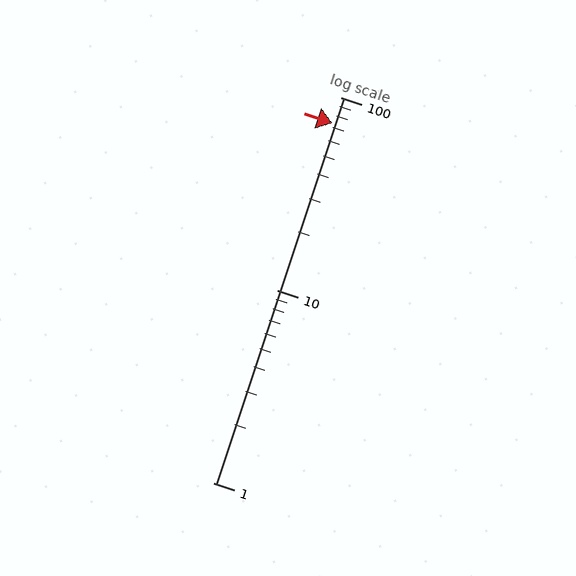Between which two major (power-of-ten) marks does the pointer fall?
The pointer is between 10 and 100.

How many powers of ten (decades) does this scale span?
The scale spans 2 decades, from 1 to 100.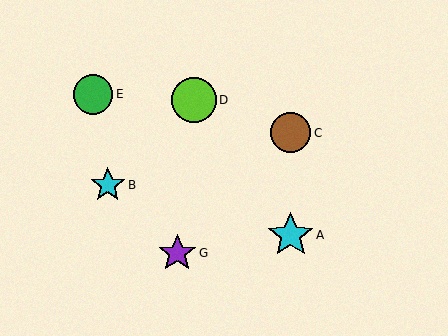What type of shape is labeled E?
Shape E is a green circle.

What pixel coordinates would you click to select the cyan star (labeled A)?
Click at (291, 235) to select the cyan star A.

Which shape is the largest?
The cyan star (labeled A) is the largest.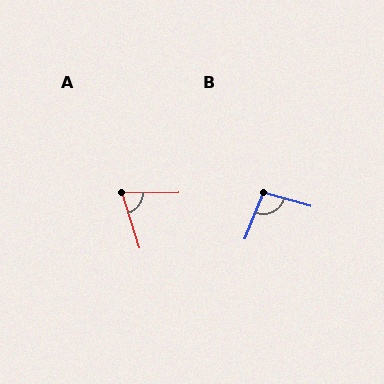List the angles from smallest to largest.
A (73°), B (95°).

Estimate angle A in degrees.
Approximately 73 degrees.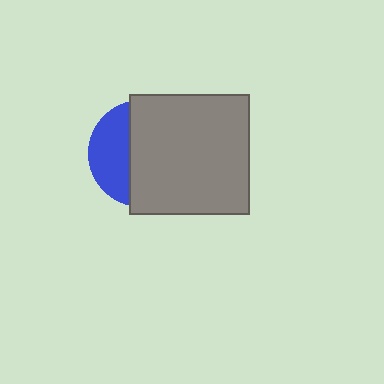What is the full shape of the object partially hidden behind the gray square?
The partially hidden object is a blue circle.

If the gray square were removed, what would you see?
You would see the complete blue circle.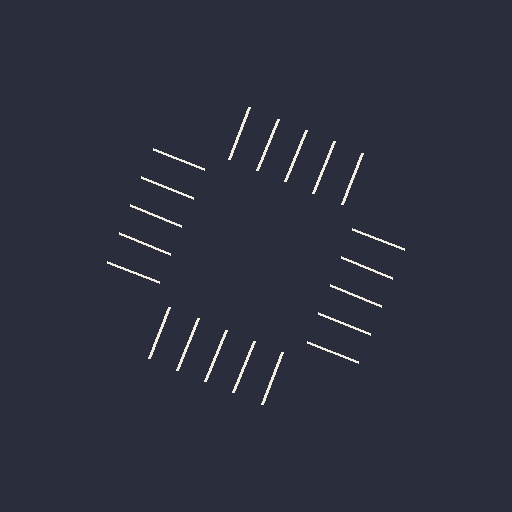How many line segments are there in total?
20 — 5 along each of the 4 edges.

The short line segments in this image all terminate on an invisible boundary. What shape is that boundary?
An illusory square — the line segments terminate on its edges but no continuous stroke is drawn.